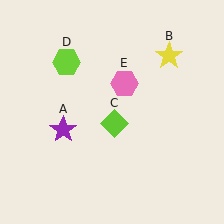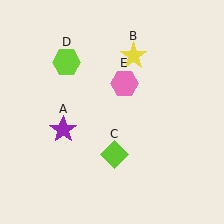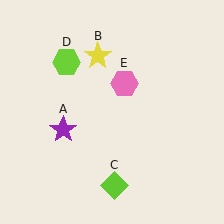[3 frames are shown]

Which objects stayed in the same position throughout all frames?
Purple star (object A) and lime hexagon (object D) and pink hexagon (object E) remained stationary.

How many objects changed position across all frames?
2 objects changed position: yellow star (object B), lime diamond (object C).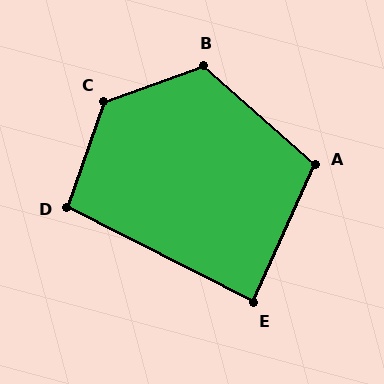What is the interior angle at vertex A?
Approximately 107 degrees (obtuse).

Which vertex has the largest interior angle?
C, at approximately 129 degrees.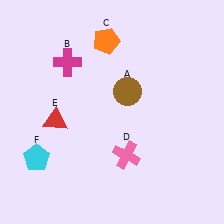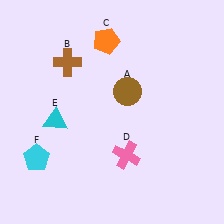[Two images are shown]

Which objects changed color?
B changed from magenta to brown. E changed from red to cyan.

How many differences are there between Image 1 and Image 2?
There are 2 differences between the two images.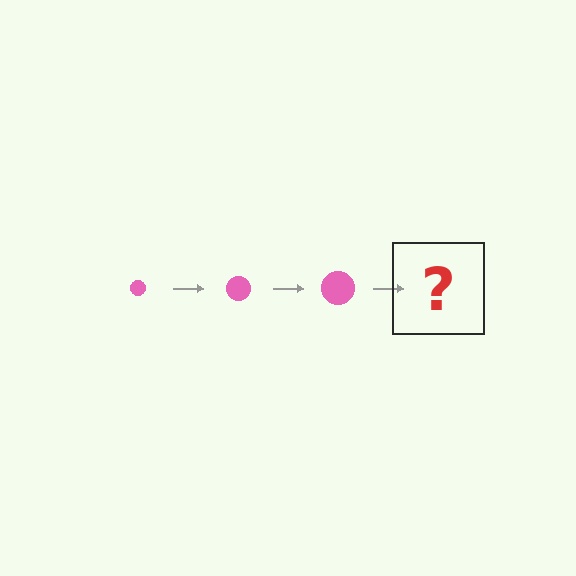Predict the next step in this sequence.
The next step is a pink circle, larger than the previous one.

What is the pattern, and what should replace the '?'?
The pattern is that the circle gets progressively larger each step. The '?' should be a pink circle, larger than the previous one.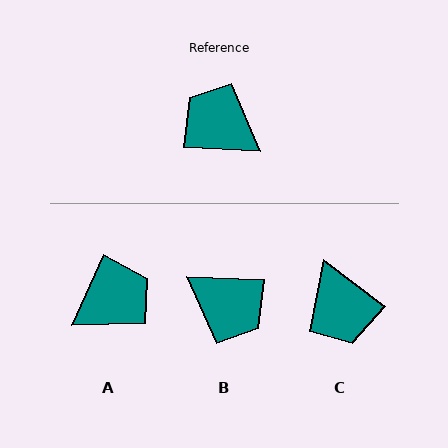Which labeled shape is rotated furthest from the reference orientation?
B, about 179 degrees away.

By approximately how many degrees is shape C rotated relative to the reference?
Approximately 145 degrees counter-clockwise.